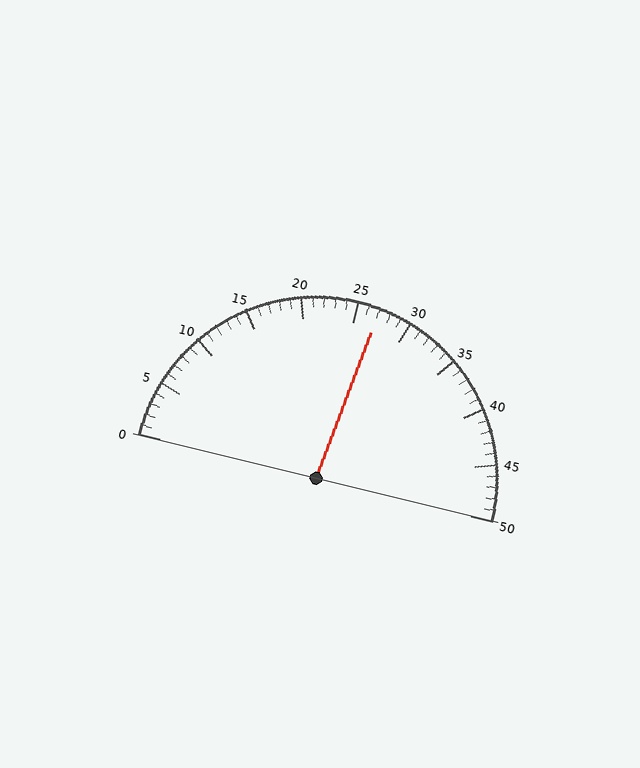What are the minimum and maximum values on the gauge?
The gauge ranges from 0 to 50.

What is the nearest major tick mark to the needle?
The nearest major tick mark is 25.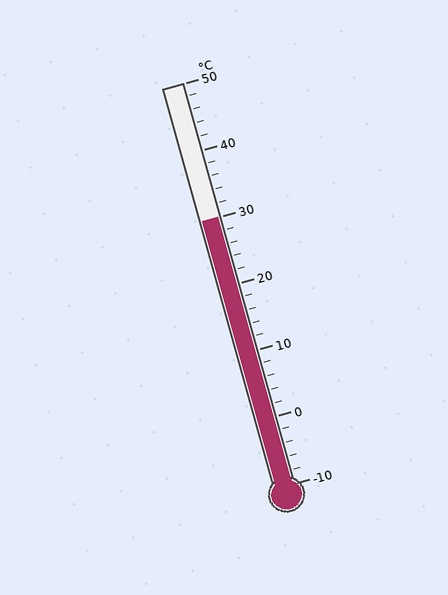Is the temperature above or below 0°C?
The temperature is above 0°C.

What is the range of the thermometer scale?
The thermometer scale ranges from -10°C to 50°C.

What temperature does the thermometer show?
The thermometer shows approximately 30°C.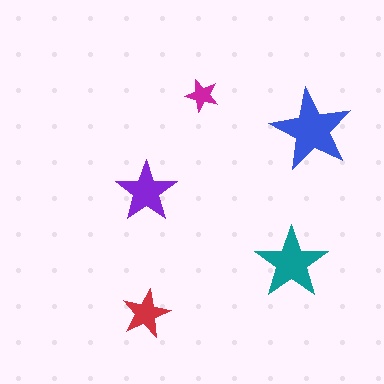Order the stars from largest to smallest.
the blue one, the teal one, the purple one, the red one, the magenta one.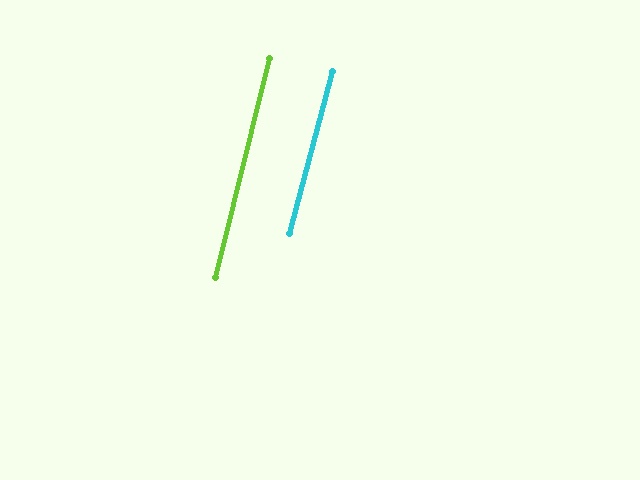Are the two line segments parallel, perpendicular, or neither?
Parallel — their directions differ by only 1.2°.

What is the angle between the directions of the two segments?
Approximately 1 degree.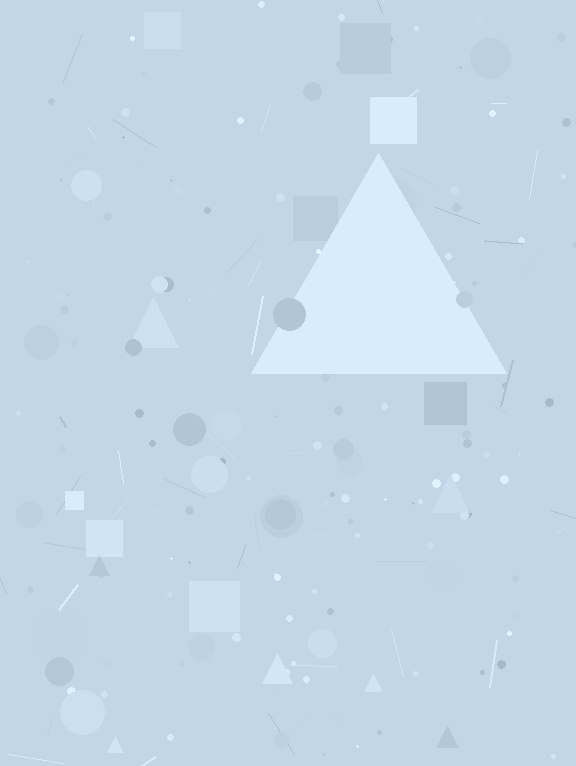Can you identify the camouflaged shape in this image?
The camouflaged shape is a triangle.